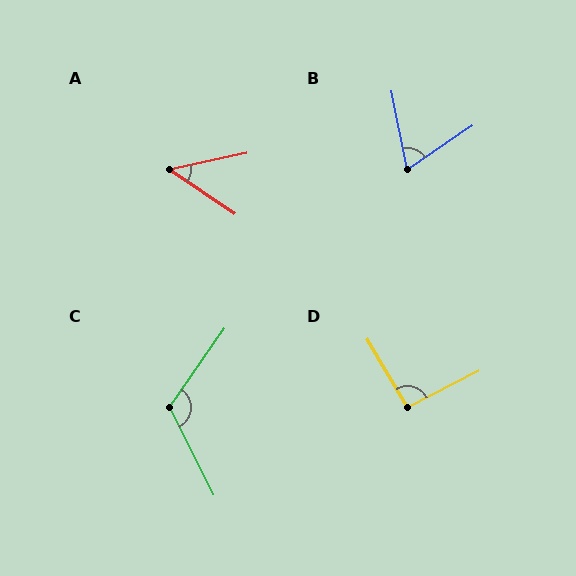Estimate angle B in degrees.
Approximately 67 degrees.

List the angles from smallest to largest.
A (46°), B (67°), D (94°), C (118°).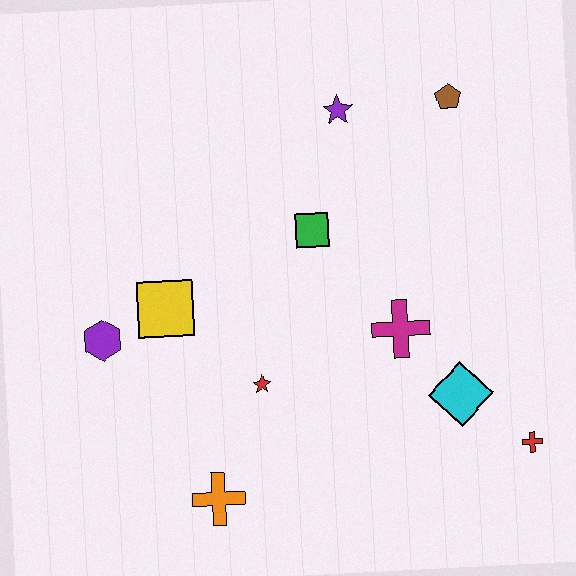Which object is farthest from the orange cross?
The brown pentagon is farthest from the orange cross.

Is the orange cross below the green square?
Yes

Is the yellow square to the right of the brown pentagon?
No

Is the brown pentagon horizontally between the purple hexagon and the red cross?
Yes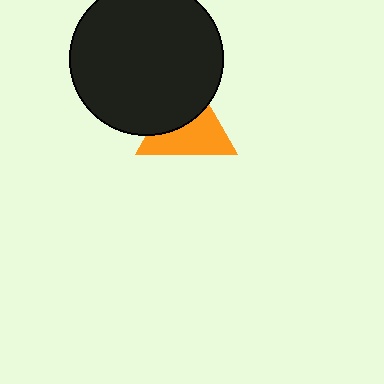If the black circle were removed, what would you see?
You would see the complete orange triangle.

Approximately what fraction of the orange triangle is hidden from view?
Roughly 43% of the orange triangle is hidden behind the black circle.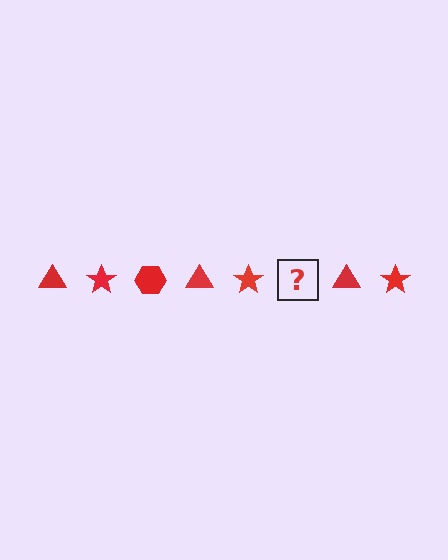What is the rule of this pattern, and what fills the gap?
The rule is that the pattern cycles through triangle, star, hexagon shapes in red. The gap should be filled with a red hexagon.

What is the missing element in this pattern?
The missing element is a red hexagon.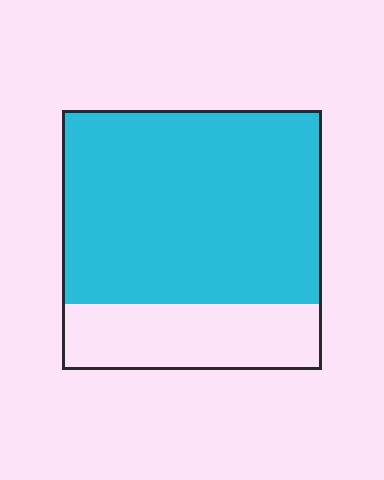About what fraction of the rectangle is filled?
About three quarters (3/4).